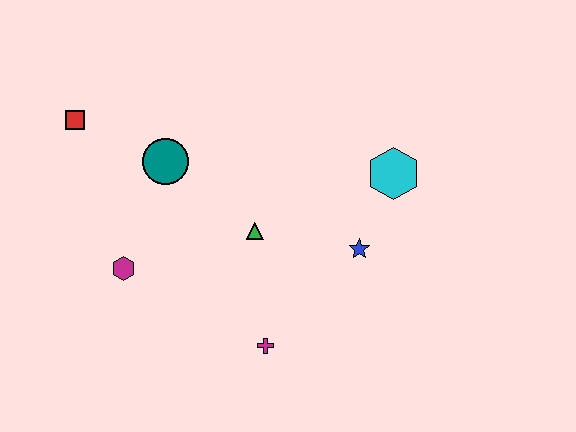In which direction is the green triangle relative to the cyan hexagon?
The green triangle is to the left of the cyan hexagon.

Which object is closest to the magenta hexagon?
The teal circle is closest to the magenta hexagon.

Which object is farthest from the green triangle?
The red square is farthest from the green triangle.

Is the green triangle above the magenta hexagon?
Yes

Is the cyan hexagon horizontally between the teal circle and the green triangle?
No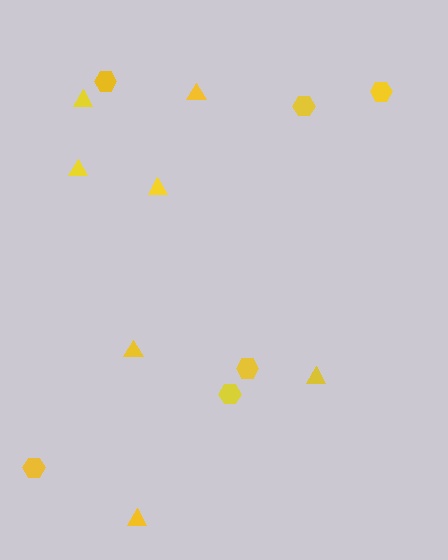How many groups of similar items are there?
There are 2 groups: one group of hexagons (6) and one group of triangles (7).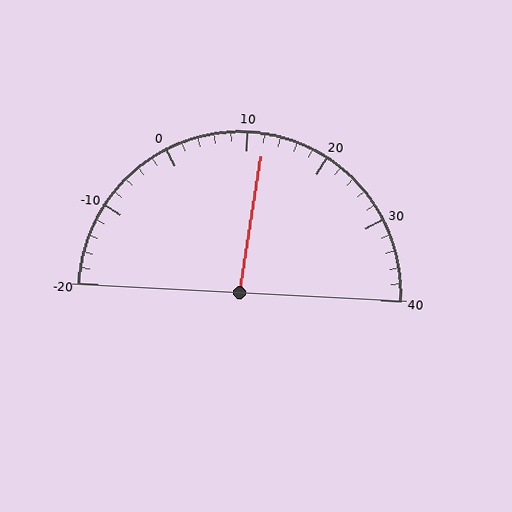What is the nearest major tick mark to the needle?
The nearest major tick mark is 10.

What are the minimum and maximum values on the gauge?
The gauge ranges from -20 to 40.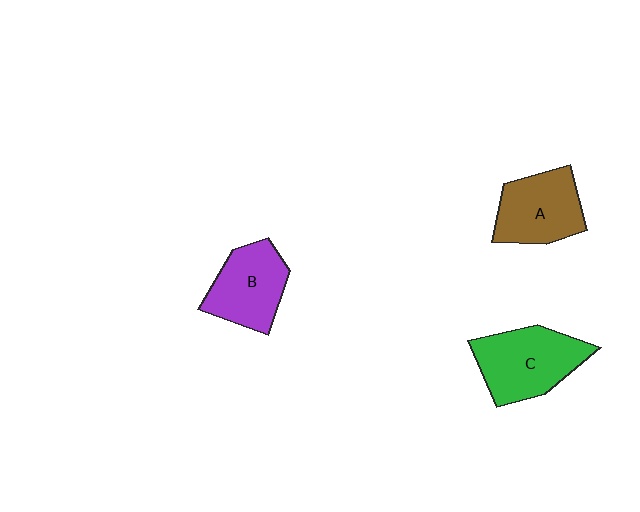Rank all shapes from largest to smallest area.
From largest to smallest: C (green), A (brown), B (purple).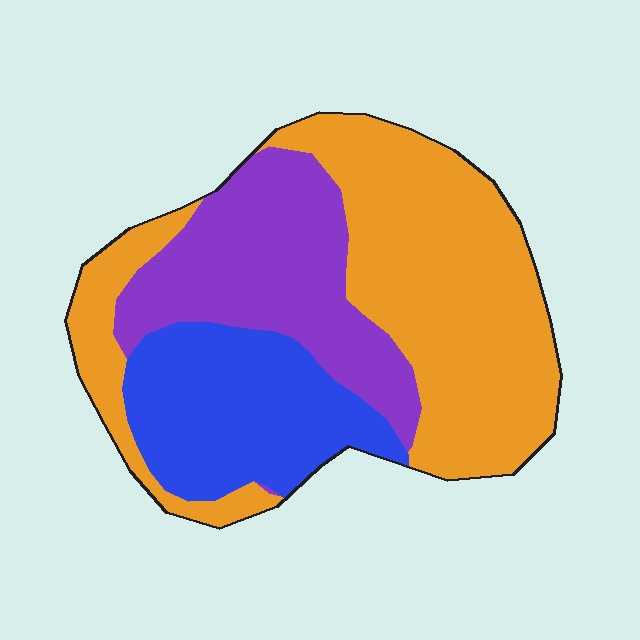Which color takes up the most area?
Orange, at roughly 50%.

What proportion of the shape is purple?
Purple covers around 25% of the shape.